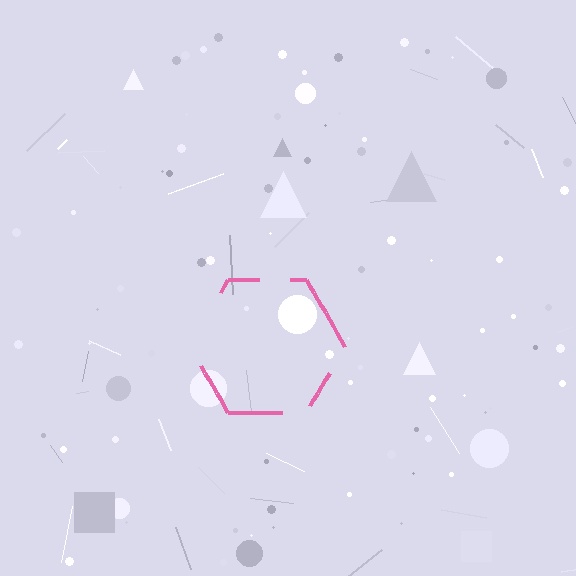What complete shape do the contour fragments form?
The contour fragments form a hexagon.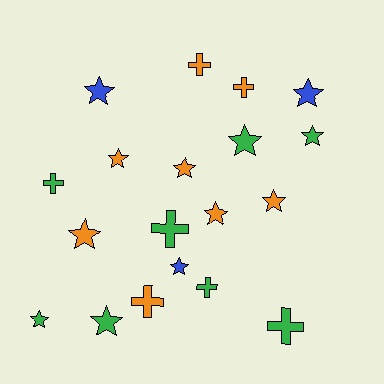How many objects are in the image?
There are 19 objects.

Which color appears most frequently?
Green, with 8 objects.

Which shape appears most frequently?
Star, with 12 objects.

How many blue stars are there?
There are 3 blue stars.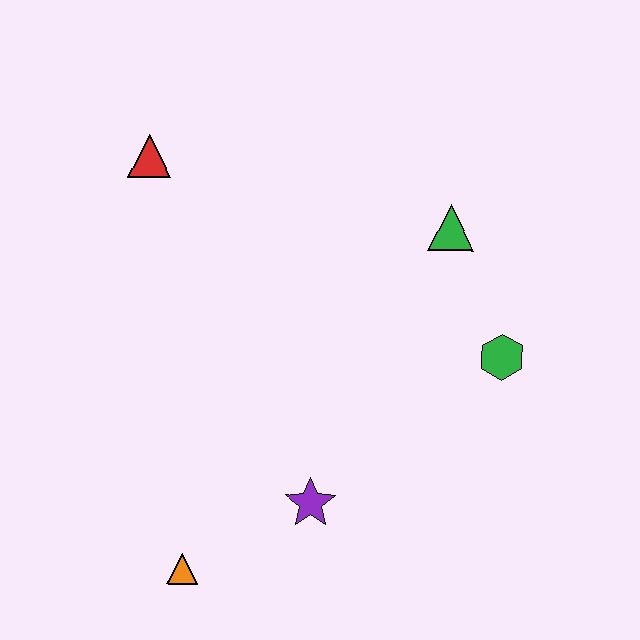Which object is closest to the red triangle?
The green triangle is closest to the red triangle.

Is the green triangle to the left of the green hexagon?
Yes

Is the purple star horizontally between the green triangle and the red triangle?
Yes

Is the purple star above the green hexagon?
No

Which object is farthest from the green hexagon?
The red triangle is farthest from the green hexagon.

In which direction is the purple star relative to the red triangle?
The purple star is below the red triangle.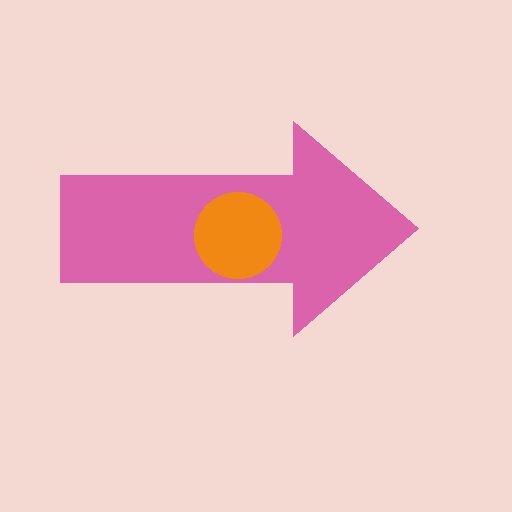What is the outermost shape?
The pink arrow.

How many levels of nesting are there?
2.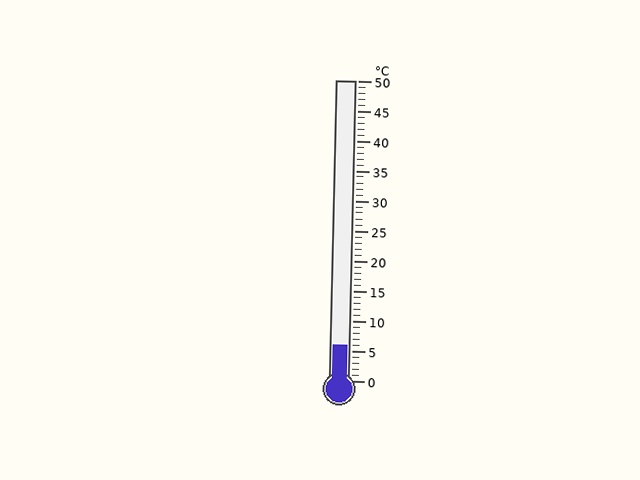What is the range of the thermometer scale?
The thermometer scale ranges from 0°C to 50°C.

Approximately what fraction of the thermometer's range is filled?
The thermometer is filled to approximately 10% of its range.